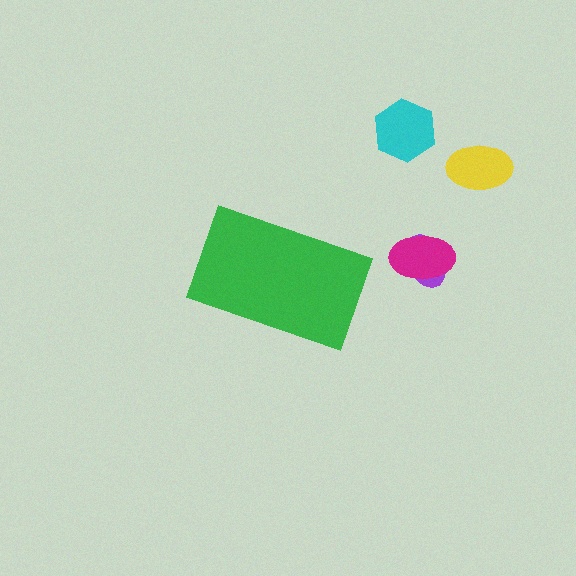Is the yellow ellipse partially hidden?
No, the yellow ellipse is fully visible.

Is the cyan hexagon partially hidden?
No, the cyan hexagon is fully visible.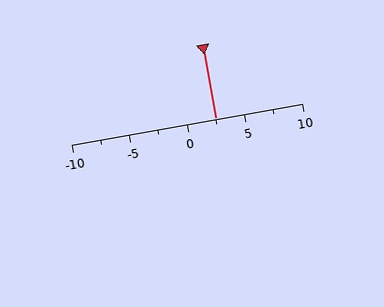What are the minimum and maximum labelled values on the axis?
The axis runs from -10 to 10.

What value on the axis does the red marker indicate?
The marker indicates approximately 2.5.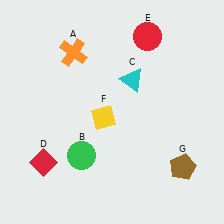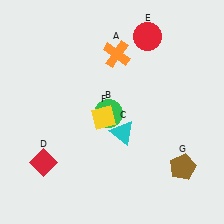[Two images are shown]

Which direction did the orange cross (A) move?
The orange cross (A) moved right.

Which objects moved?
The objects that moved are: the orange cross (A), the green circle (B), the cyan triangle (C).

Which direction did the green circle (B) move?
The green circle (B) moved up.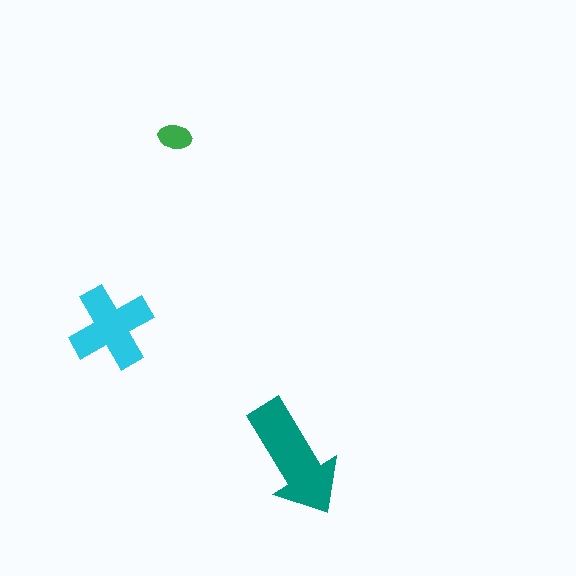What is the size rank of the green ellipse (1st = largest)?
3rd.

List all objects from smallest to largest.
The green ellipse, the cyan cross, the teal arrow.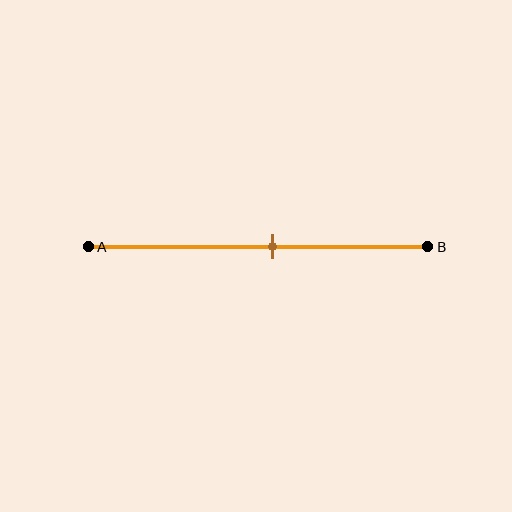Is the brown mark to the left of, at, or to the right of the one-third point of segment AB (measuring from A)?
The brown mark is to the right of the one-third point of segment AB.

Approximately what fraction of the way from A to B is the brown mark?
The brown mark is approximately 55% of the way from A to B.